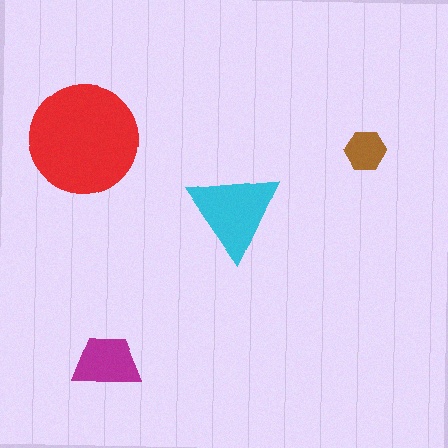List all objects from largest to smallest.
The red circle, the cyan triangle, the magenta trapezoid, the brown hexagon.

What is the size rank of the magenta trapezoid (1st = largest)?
3rd.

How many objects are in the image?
There are 4 objects in the image.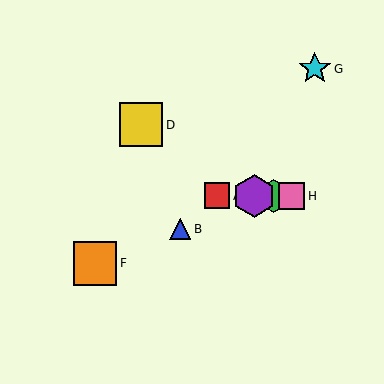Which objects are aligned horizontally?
Objects A, C, E, H are aligned horizontally.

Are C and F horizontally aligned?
No, C is at y≈196 and F is at y≈263.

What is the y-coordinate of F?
Object F is at y≈263.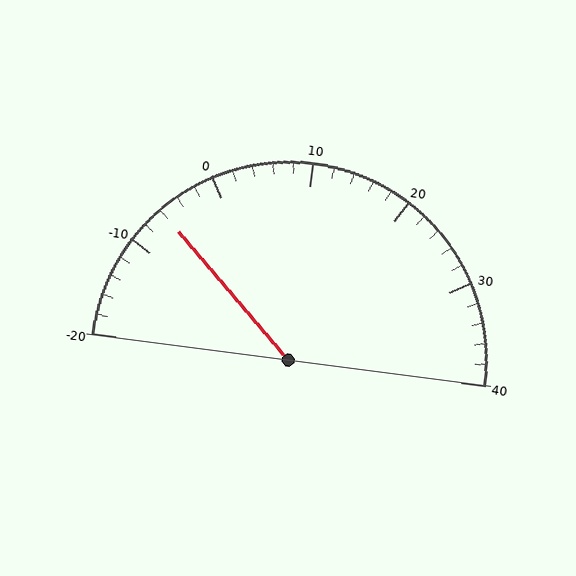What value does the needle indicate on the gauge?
The needle indicates approximately -6.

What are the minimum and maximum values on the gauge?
The gauge ranges from -20 to 40.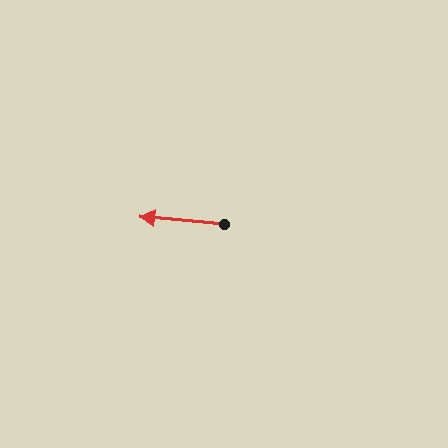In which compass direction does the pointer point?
West.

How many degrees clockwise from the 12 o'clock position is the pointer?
Approximately 275 degrees.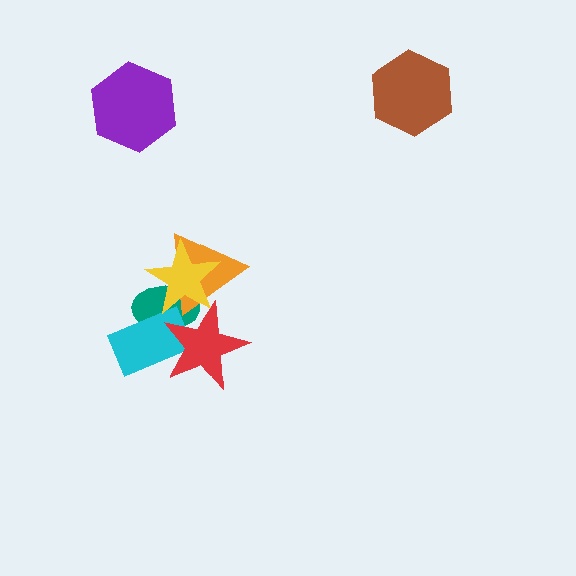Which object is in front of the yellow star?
The red star is in front of the yellow star.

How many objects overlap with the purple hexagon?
0 objects overlap with the purple hexagon.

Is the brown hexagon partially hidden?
No, no other shape covers it.